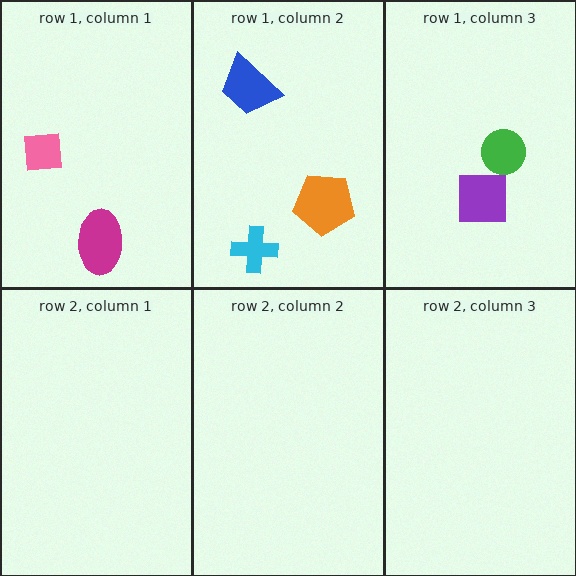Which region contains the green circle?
The row 1, column 3 region.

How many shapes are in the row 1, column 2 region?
3.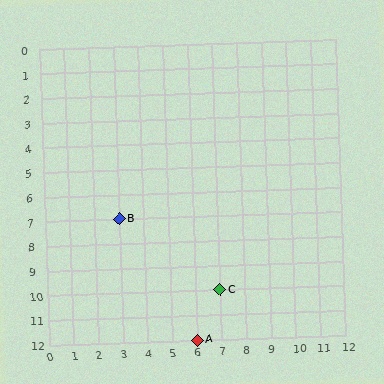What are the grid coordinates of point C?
Point C is at grid coordinates (7, 10).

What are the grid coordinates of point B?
Point B is at grid coordinates (3, 7).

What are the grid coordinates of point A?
Point A is at grid coordinates (6, 12).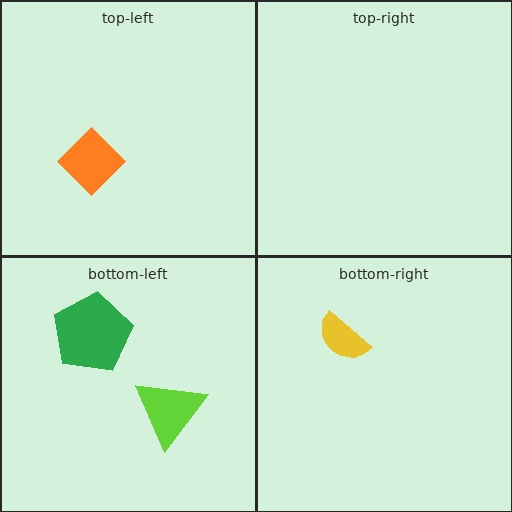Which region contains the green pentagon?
The bottom-left region.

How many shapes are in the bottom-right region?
1.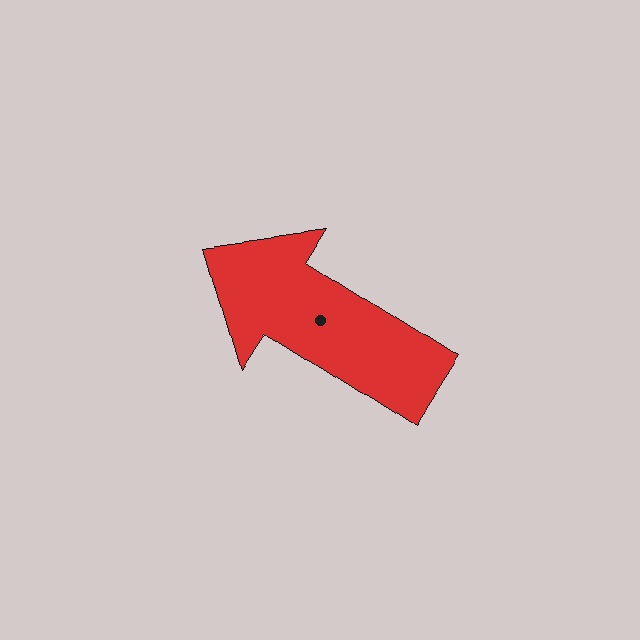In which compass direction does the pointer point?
Northwest.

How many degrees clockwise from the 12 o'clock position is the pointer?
Approximately 303 degrees.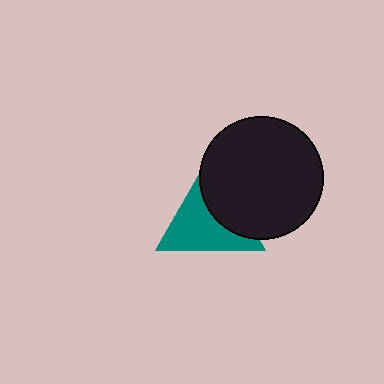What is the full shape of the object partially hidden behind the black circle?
The partially hidden object is a teal triangle.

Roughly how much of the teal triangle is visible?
About half of it is visible (roughly 60%).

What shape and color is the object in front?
The object in front is a black circle.